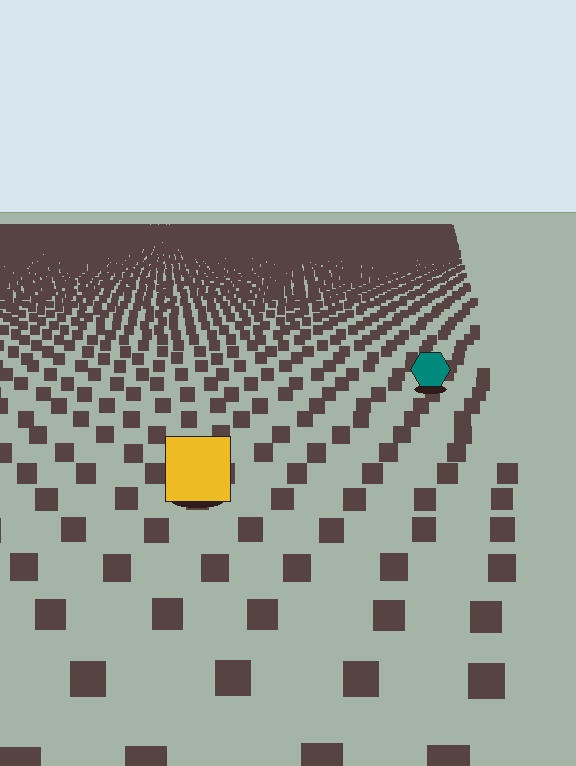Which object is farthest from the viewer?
The teal hexagon is farthest from the viewer. It appears smaller and the ground texture around it is denser.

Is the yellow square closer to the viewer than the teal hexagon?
Yes. The yellow square is closer — you can tell from the texture gradient: the ground texture is coarser near it.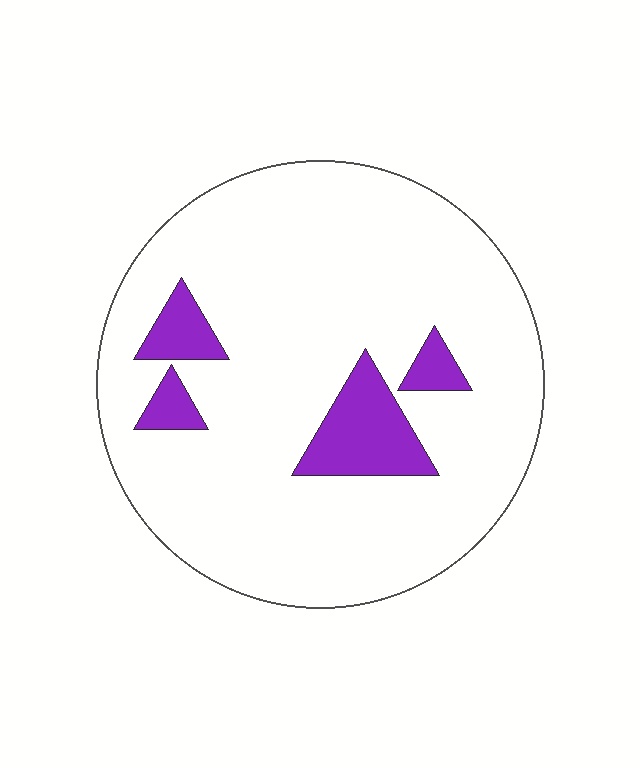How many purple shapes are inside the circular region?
4.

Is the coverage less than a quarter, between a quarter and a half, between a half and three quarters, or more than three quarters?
Less than a quarter.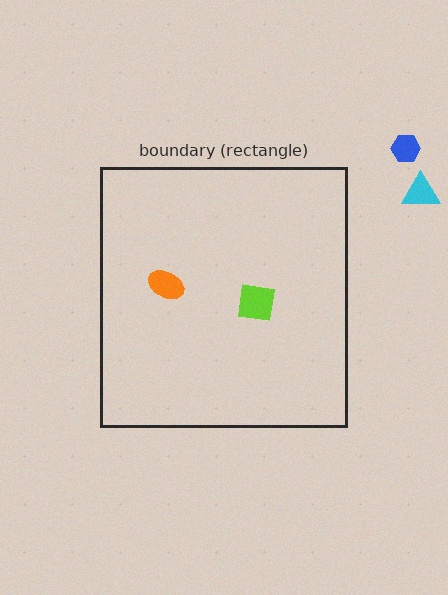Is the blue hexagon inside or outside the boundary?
Outside.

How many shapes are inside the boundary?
2 inside, 2 outside.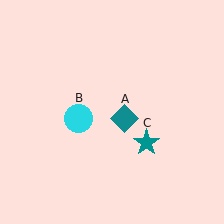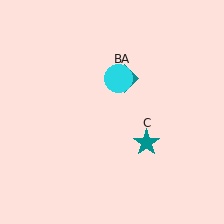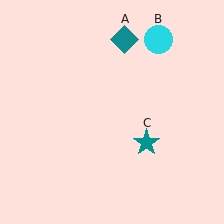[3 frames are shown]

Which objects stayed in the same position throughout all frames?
Teal star (object C) remained stationary.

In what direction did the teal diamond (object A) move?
The teal diamond (object A) moved up.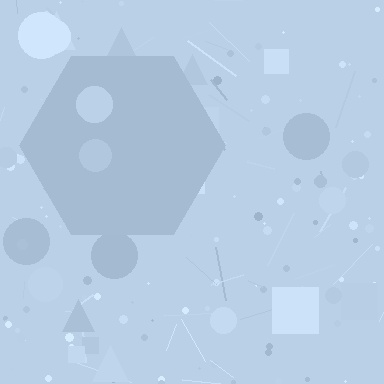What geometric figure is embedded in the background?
A hexagon is embedded in the background.